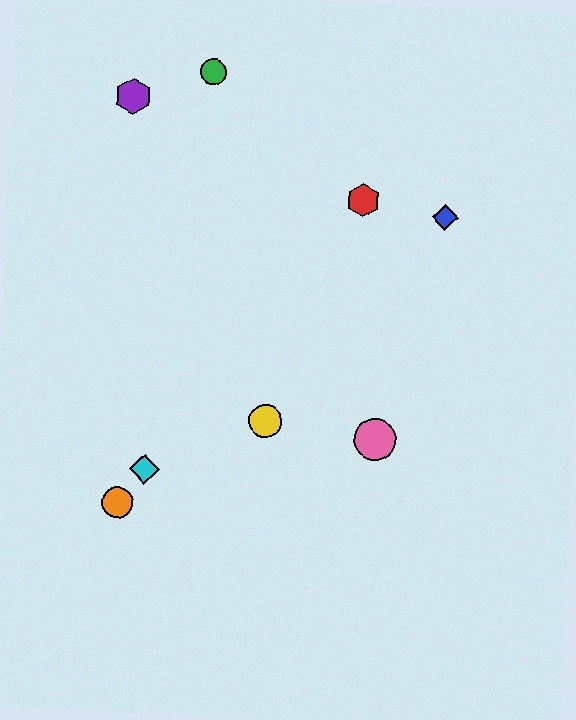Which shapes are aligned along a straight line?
The red hexagon, the orange circle, the cyan diamond are aligned along a straight line.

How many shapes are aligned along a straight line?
3 shapes (the red hexagon, the orange circle, the cyan diamond) are aligned along a straight line.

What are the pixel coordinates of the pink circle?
The pink circle is at (375, 439).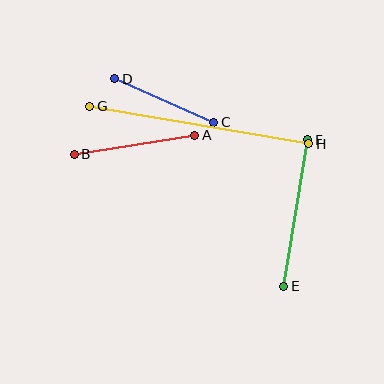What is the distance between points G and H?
The distance is approximately 222 pixels.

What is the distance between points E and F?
The distance is approximately 148 pixels.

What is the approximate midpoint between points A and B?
The midpoint is at approximately (134, 145) pixels.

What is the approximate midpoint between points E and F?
The midpoint is at approximately (296, 213) pixels.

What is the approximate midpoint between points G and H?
The midpoint is at approximately (199, 125) pixels.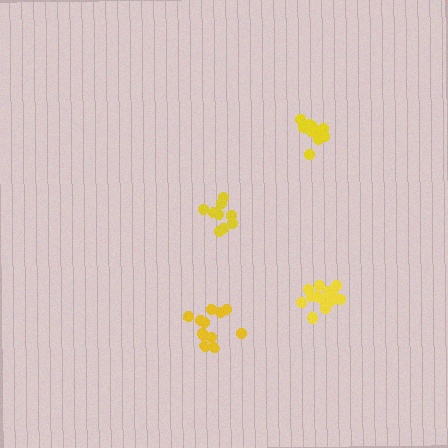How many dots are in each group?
Group 1: 10 dots, Group 2: 12 dots, Group 3: 14 dots, Group 4: 13 dots (49 total).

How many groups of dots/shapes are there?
There are 4 groups.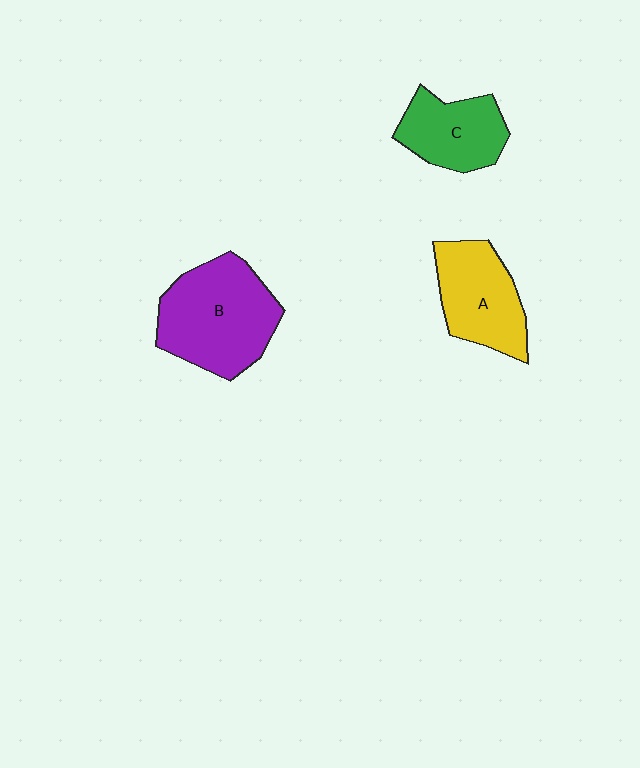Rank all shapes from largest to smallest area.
From largest to smallest: B (purple), A (yellow), C (green).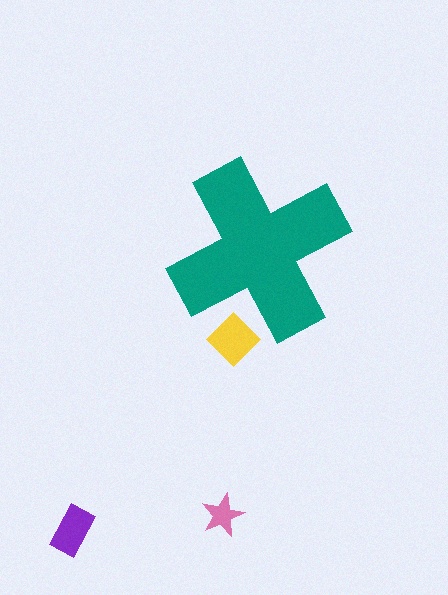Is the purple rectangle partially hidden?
No, the purple rectangle is fully visible.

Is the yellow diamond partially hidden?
Yes, the yellow diamond is partially hidden behind the teal cross.